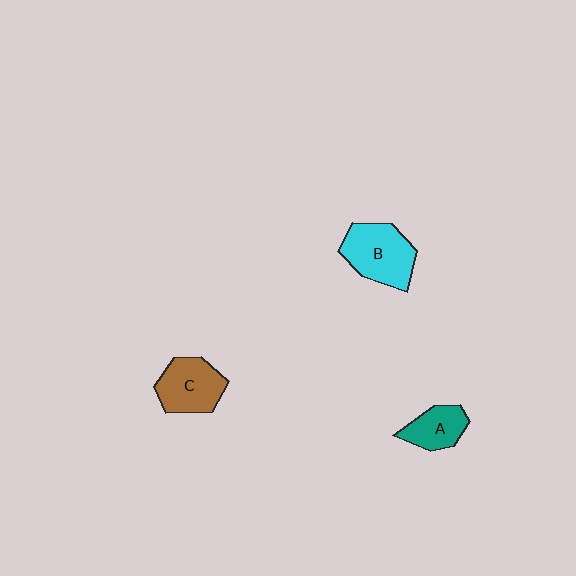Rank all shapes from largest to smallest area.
From largest to smallest: B (cyan), C (brown), A (teal).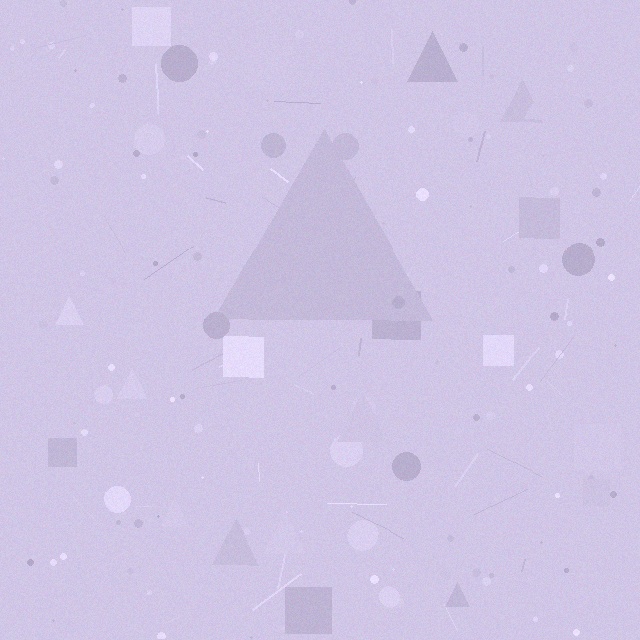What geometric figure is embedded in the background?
A triangle is embedded in the background.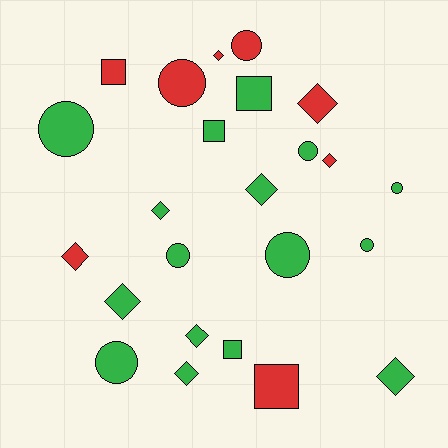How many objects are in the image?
There are 24 objects.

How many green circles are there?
There are 7 green circles.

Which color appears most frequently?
Green, with 16 objects.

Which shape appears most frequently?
Diamond, with 10 objects.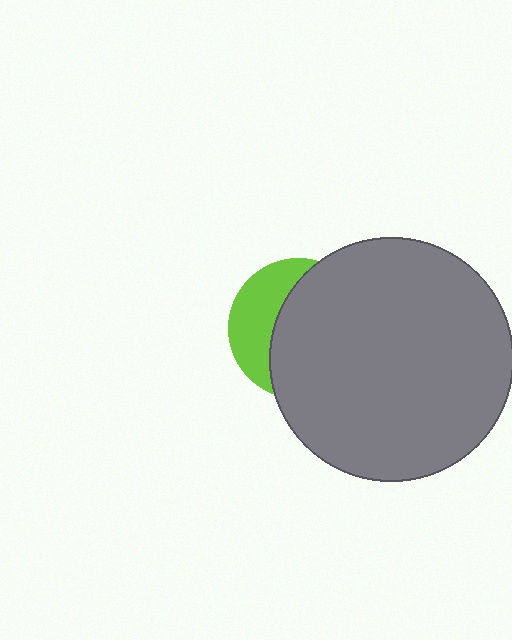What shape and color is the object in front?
The object in front is a gray circle.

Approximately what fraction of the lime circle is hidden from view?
Roughly 66% of the lime circle is hidden behind the gray circle.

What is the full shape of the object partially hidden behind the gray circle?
The partially hidden object is a lime circle.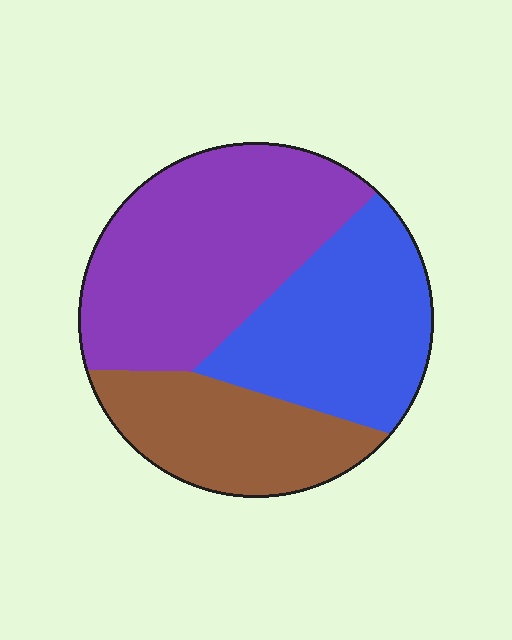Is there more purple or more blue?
Purple.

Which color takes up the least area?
Brown, at roughly 25%.